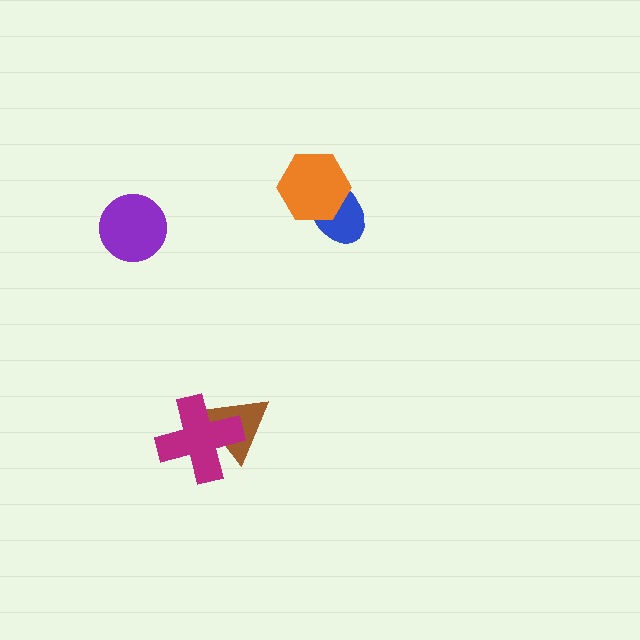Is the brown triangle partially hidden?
Yes, it is partially covered by another shape.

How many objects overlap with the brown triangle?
1 object overlaps with the brown triangle.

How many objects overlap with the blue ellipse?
1 object overlaps with the blue ellipse.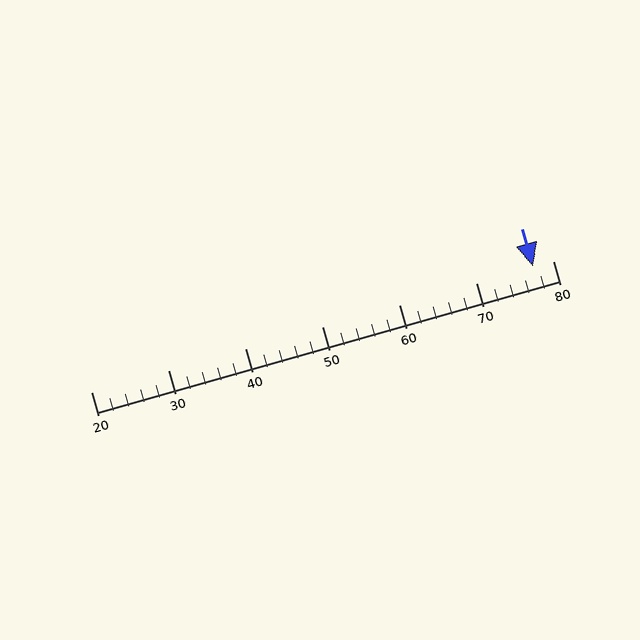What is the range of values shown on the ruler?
The ruler shows values from 20 to 80.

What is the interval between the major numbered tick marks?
The major tick marks are spaced 10 units apart.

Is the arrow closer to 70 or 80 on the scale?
The arrow is closer to 80.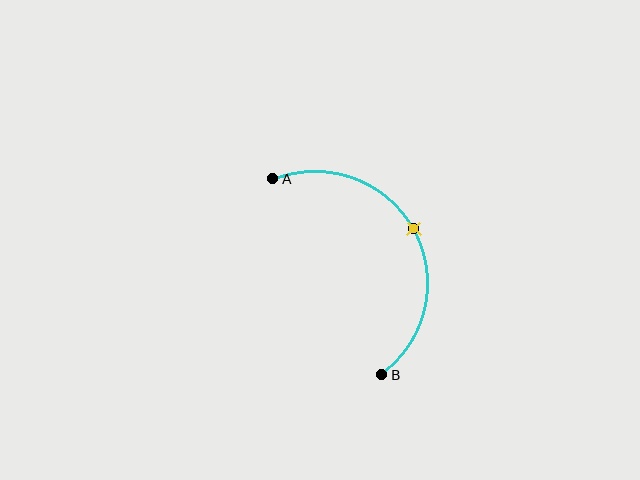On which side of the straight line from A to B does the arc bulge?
The arc bulges to the right of the straight line connecting A and B.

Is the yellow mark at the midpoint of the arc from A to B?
Yes. The yellow mark lies on the arc at equal arc-length from both A and B — it is the arc midpoint.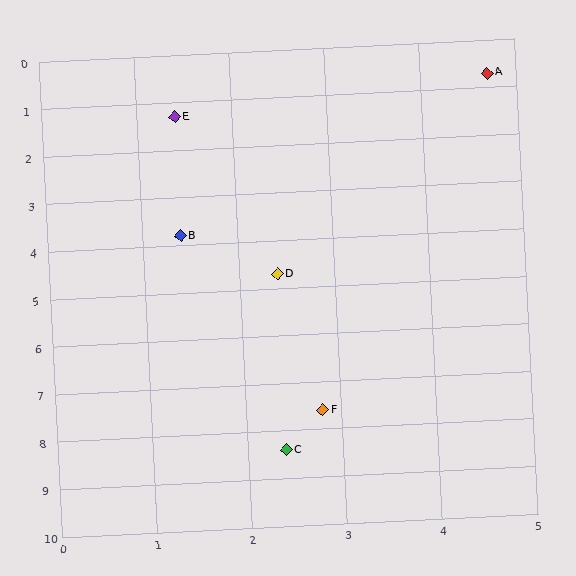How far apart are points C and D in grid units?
Points C and D are about 3.7 grid units apart.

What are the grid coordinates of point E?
Point E is at approximately (1.4, 1.3).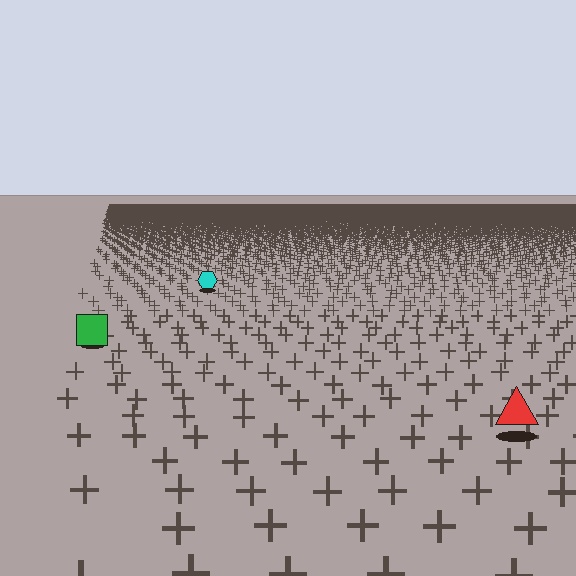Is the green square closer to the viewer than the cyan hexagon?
Yes. The green square is closer — you can tell from the texture gradient: the ground texture is coarser near it.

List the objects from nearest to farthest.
From nearest to farthest: the red triangle, the green square, the cyan hexagon.